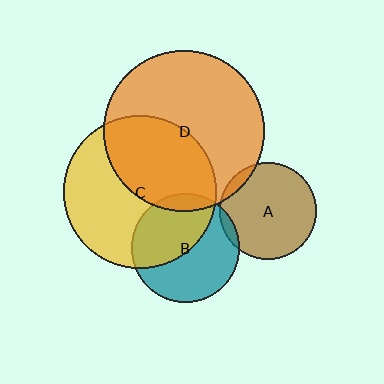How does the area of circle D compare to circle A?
Approximately 2.8 times.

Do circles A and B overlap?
Yes.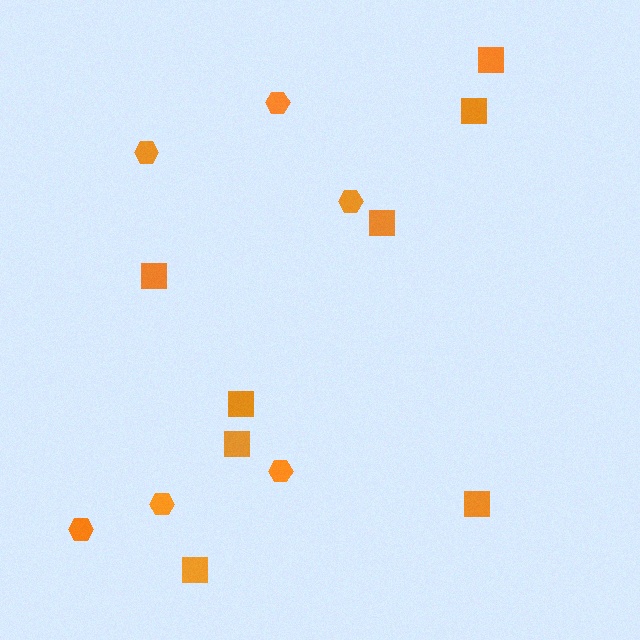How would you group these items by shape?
There are 2 groups: one group of hexagons (6) and one group of squares (8).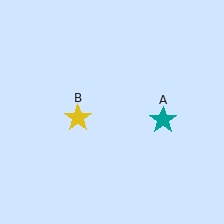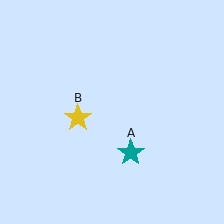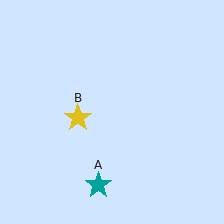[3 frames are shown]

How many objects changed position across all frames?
1 object changed position: teal star (object A).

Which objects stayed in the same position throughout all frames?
Yellow star (object B) remained stationary.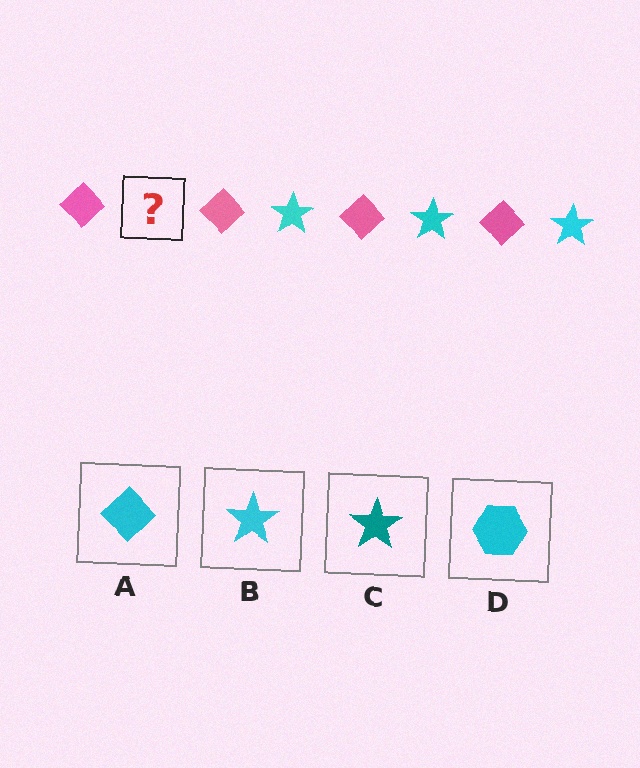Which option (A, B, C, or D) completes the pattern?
B.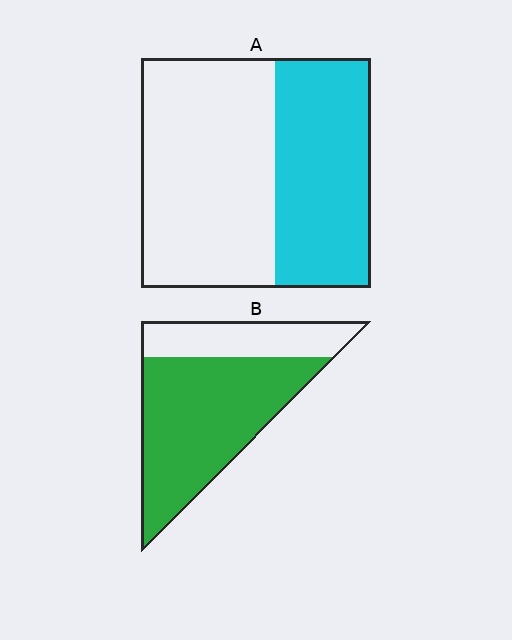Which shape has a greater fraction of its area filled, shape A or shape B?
Shape B.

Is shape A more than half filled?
No.